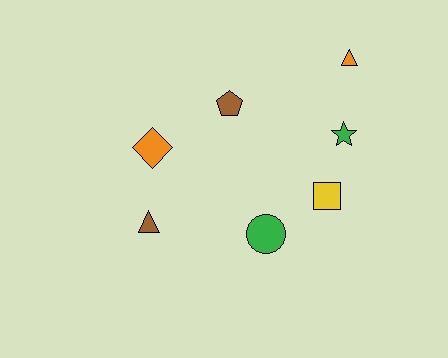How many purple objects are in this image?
There are no purple objects.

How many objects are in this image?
There are 7 objects.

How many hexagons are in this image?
There are no hexagons.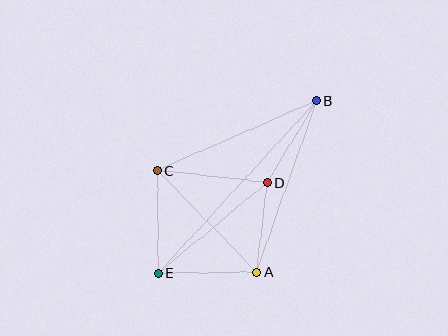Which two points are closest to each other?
Points A and D are closest to each other.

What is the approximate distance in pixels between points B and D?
The distance between B and D is approximately 96 pixels.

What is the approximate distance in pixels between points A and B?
The distance between A and B is approximately 182 pixels.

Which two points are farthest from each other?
Points B and E are farthest from each other.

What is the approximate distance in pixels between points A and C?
The distance between A and C is approximately 142 pixels.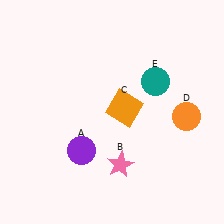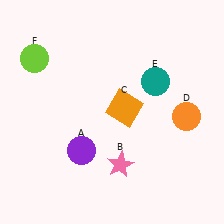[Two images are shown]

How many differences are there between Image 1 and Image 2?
There is 1 difference between the two images.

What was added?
A lime circle (F) was added in Image 2.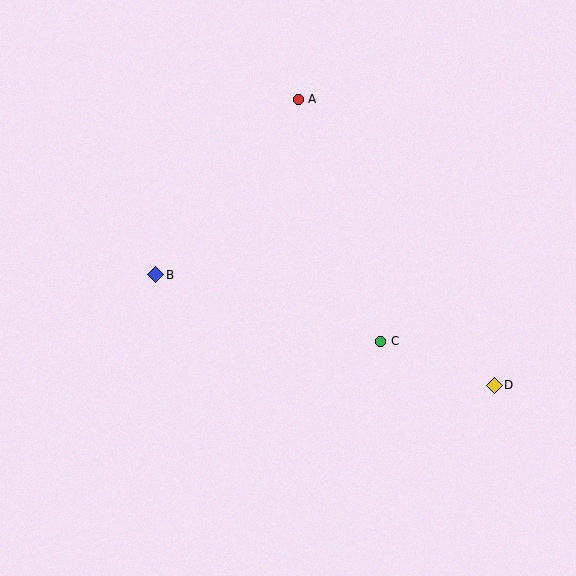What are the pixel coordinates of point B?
Point B is at (156, 275).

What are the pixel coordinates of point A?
Point A is at (298, 99).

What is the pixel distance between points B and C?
The distance between B and C is 235 pixels.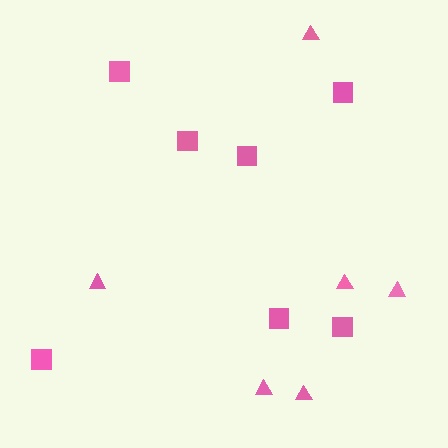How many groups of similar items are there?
There are 2 groups: one group of squares (7) and one group of triangles (6).